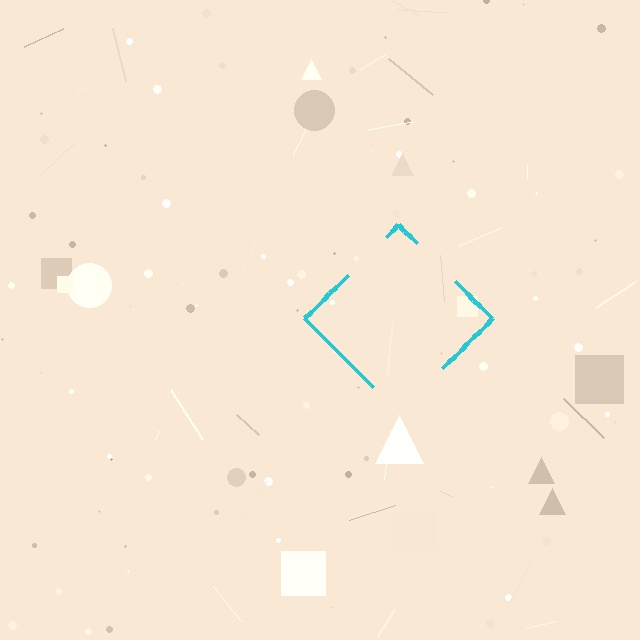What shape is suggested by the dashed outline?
The dashed outline suggests a diamond.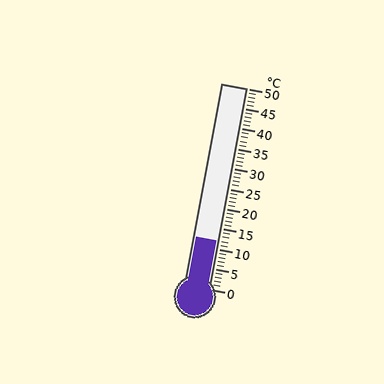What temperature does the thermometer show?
The thermometer shows approximately 12°C.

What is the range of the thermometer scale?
The thermometer scale ranges from 0°C to 50°C.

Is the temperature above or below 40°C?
The temperature is below 40°C.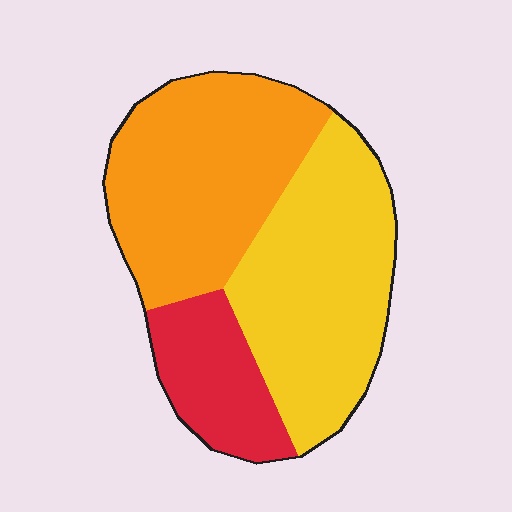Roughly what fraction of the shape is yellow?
Yellow takes up about two fifths (2/5) of the shape.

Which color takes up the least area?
Red, at roughly 20%.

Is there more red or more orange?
Orange.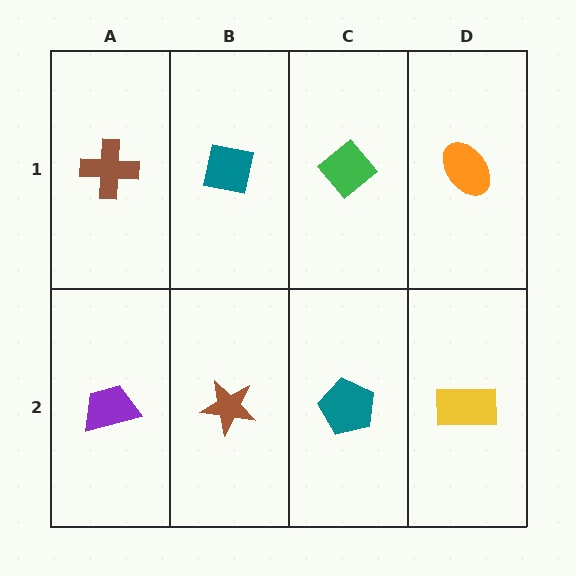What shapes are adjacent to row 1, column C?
A teal pentagon (row 2, column C), a teal square (row 1, column B), an orange ellipse (row 1, column D).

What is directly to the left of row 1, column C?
A teal square.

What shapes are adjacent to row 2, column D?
An orange ellipse (row 1, column D), a teal pentagon (row 2, column C).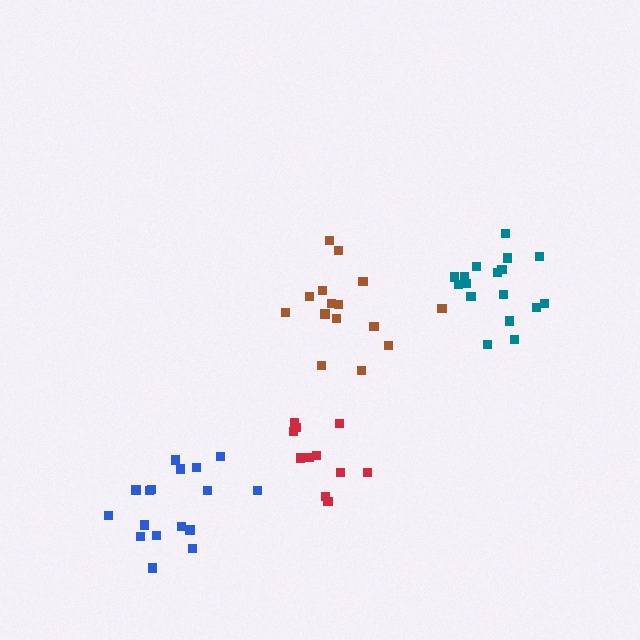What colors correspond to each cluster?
The clusters are colored: red, brown, blue, teal.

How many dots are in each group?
Group 1: 11 dots, Group 2: 15 dots, Group 3: 17 dots, Group 4: 17 dots (60 total).